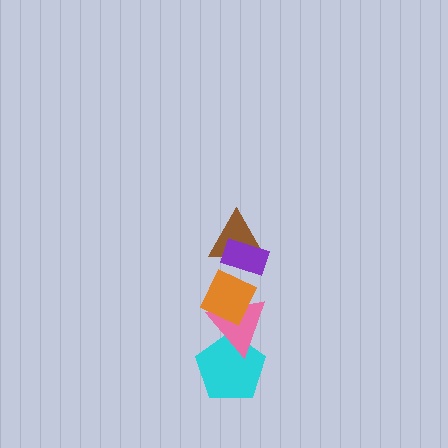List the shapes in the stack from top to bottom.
From top to bottom: the purple rectangle, the brown triangle, the orange diamond, the pink triangle, the cyan pentagon.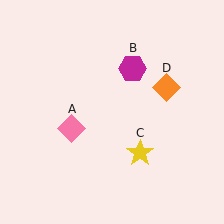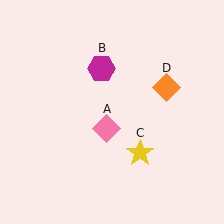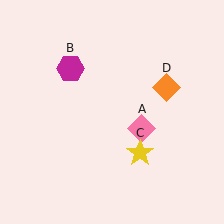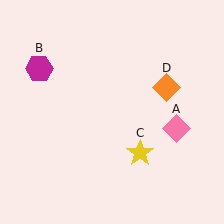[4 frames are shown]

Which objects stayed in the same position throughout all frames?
Yellow star (object C) and orange diamond (object D) remained stationary.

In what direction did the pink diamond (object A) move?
The pink diamond (object A) moved right.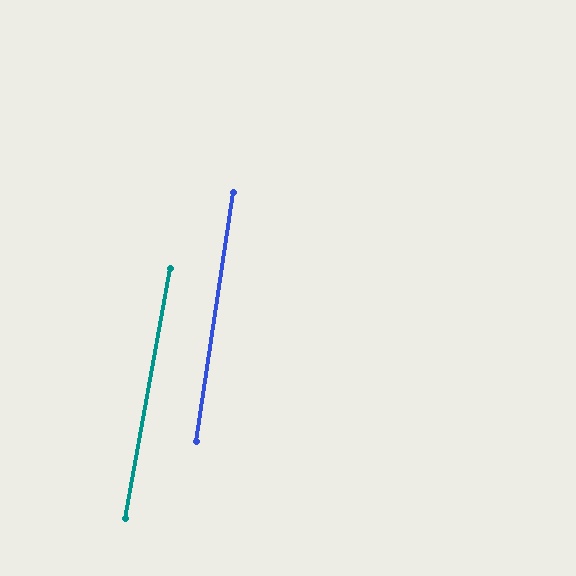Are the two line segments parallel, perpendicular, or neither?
Parallel — their directions differ by only 1.8°.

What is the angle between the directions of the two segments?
Approximately 2 degrees.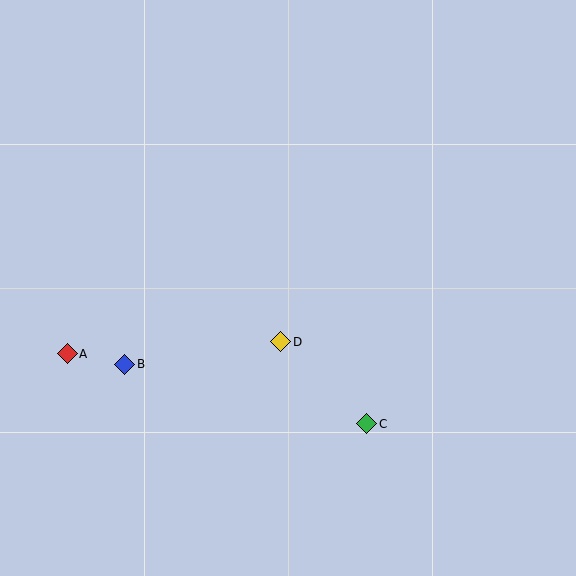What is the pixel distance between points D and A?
The distance between D and A is 214 pixels.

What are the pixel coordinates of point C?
Point C is at (367, 424).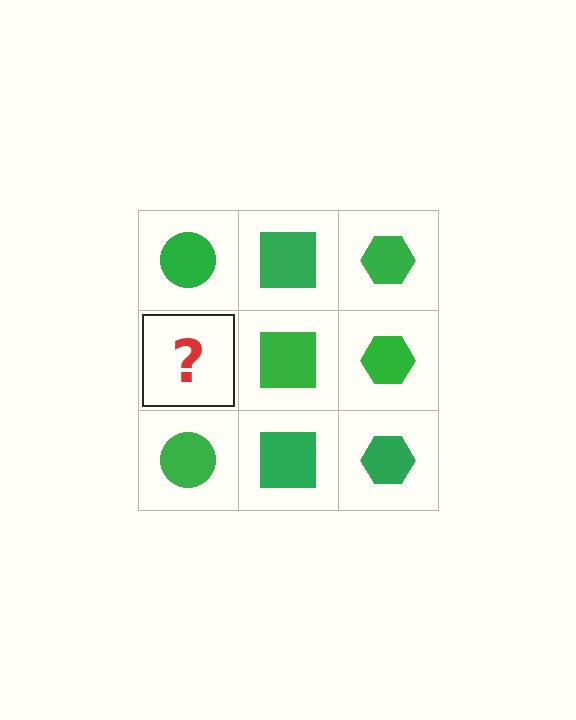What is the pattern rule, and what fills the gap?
The rule is that each column has a consistent shape. The gap should be filled with a green circle.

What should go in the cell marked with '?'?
The missing cell should contain a green circle.